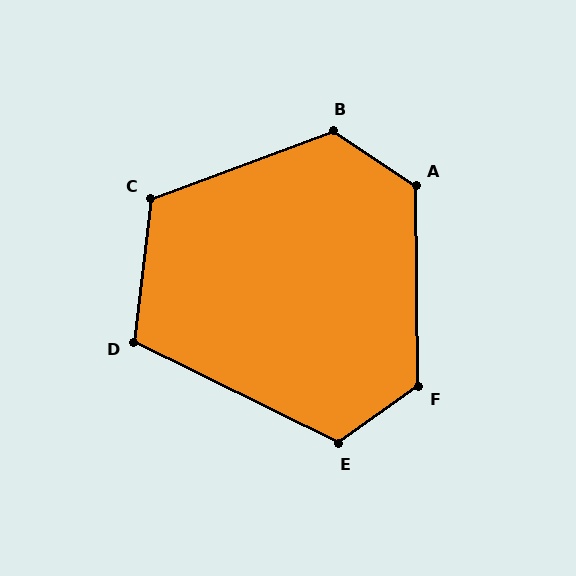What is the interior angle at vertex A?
Approximately 125 degrees (obtuse).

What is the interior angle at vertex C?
Approximately 117 degrees (obtuse).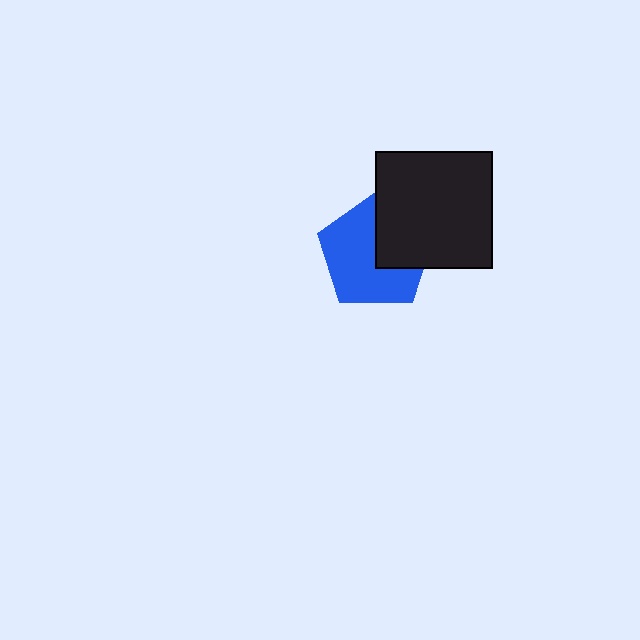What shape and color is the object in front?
The object in front is a black square.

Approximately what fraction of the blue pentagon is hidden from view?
Roughly 35% of the blue pentagon is hidden behind the black square.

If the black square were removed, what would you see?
You would see the complete blue pentagon.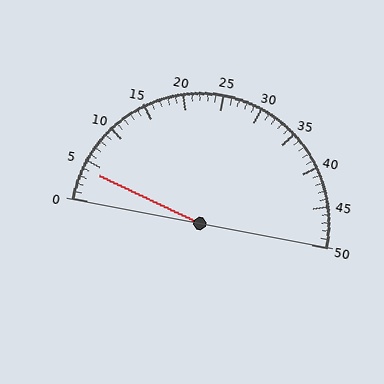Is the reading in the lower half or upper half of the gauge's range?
The reading is in the lower half of the range (0 to 50).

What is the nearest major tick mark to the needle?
The nearest major tick mark is 5.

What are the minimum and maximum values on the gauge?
The gauge ranges from 0 to 50.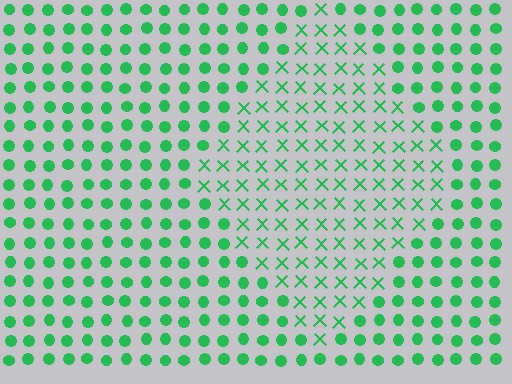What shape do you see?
I see a diamond.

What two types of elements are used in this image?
The image uses X marks inside the diamond region and circles outside it.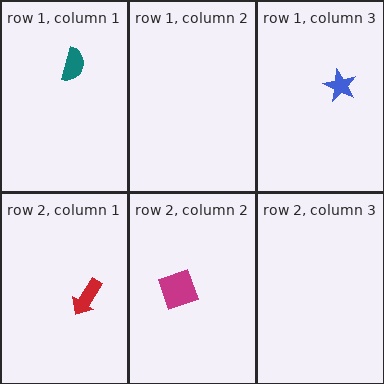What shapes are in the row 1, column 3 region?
The blue star.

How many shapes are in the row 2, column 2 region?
1.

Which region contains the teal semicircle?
The row 1, column 1 region.